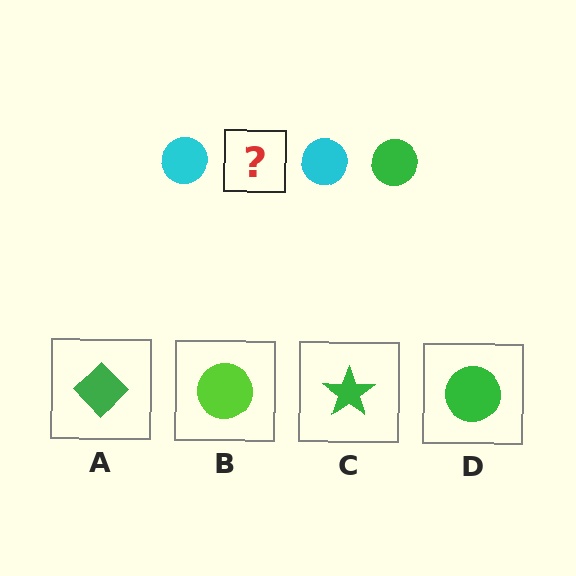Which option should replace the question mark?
Option D.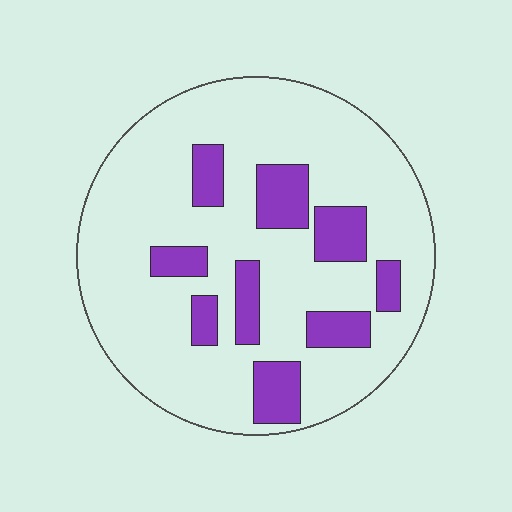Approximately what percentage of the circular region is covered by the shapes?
Approximately 20%.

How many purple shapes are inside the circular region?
9.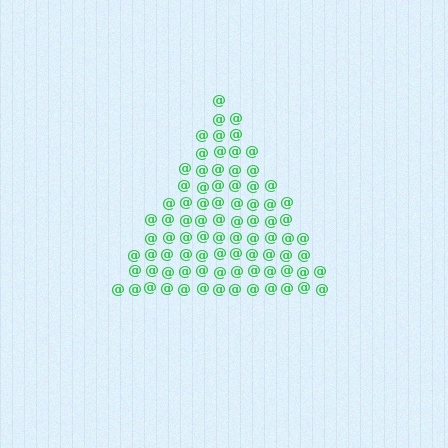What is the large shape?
The large shape is a triangle.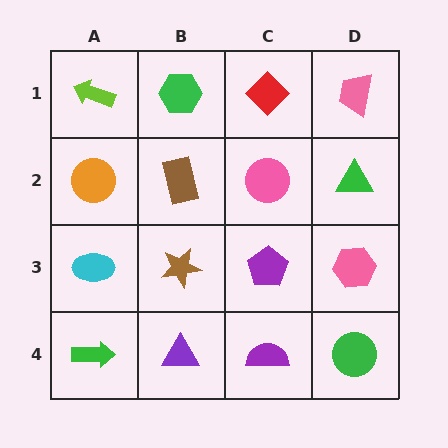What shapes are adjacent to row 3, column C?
A pink circle (row 2, column C), a purple semicircle (row 4, column C), a brown star (row 3, column B), a pink hexagon (row 3, column D).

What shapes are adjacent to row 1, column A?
An orange circle (row 2, column A), a green hexagon (row 1, column B).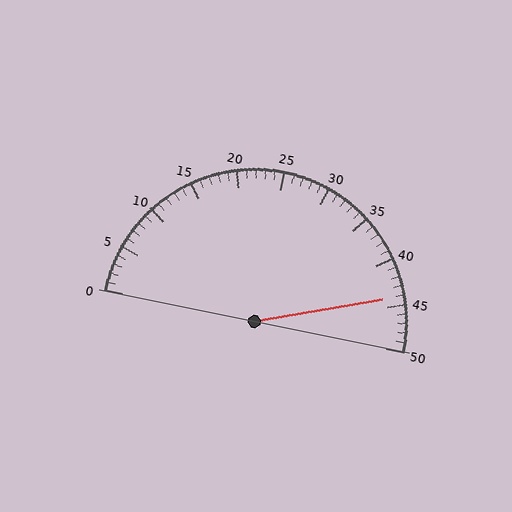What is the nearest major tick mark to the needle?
The nearest major tick mark is 45.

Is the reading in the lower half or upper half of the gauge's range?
The reading is in the upper half of the range (0 to 50).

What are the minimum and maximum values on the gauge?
The gauge ranges from 0 to 50.